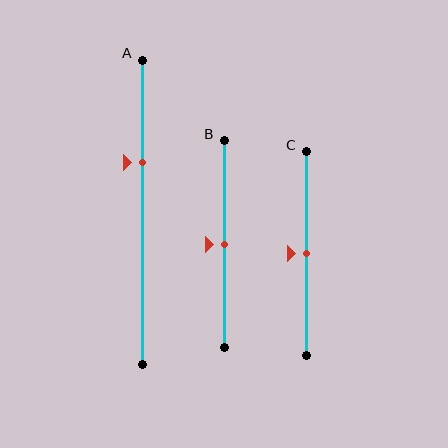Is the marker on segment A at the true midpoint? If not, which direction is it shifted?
No, the marker on segment A is shifted upward by about 16% of the segment length.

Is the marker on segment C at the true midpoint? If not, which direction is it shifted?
Yes, the marker on segment C is at the true midpoint.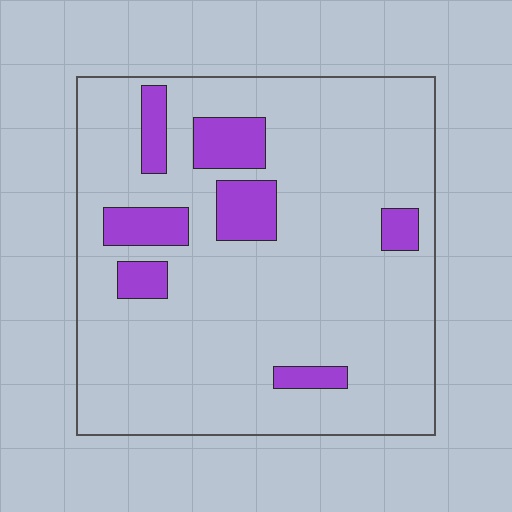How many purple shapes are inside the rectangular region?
7.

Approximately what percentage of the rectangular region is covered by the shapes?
Approximately 15%.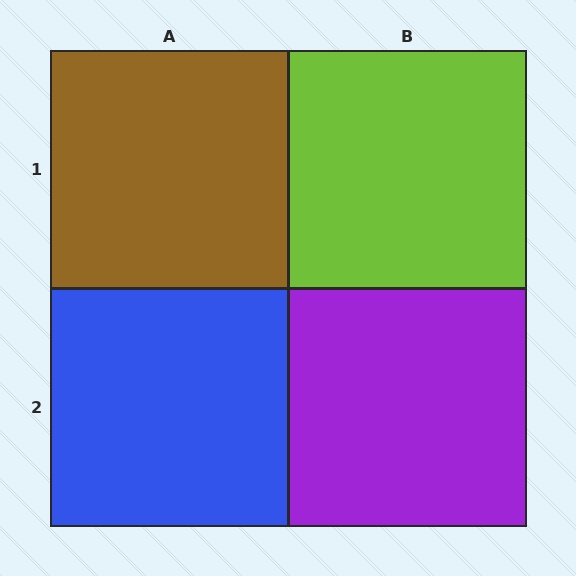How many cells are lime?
1 cell is lime.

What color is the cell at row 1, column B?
Lime.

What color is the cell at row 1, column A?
Brown.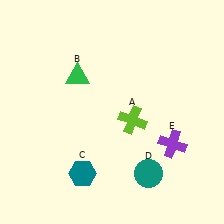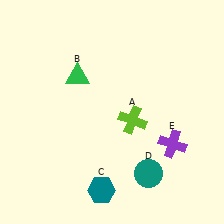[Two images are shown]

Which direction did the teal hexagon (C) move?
The teal hexagon (C) moved right.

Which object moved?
The teal hexagon (C) moved right.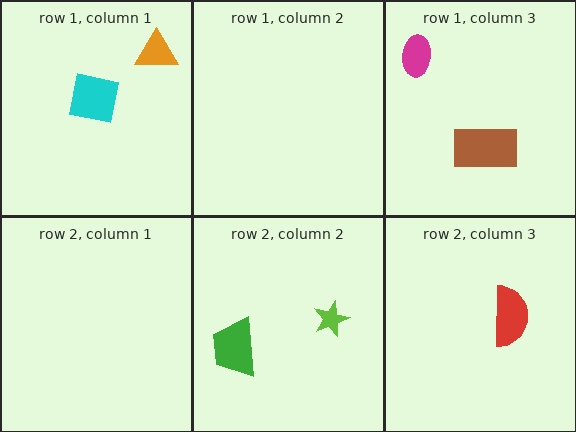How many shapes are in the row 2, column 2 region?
2.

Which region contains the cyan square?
The row 1, column 1 region.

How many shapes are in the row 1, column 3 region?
2.